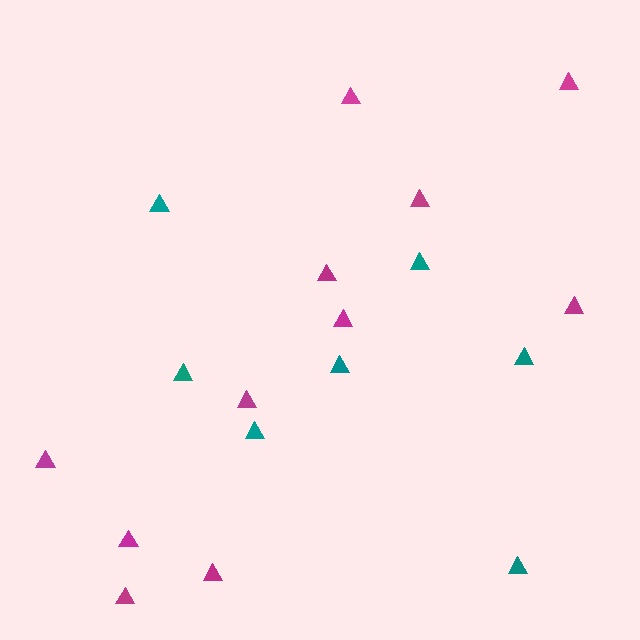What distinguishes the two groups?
There are 2 groups: one group of magenta triangles (11) and one group of teal triangles (7).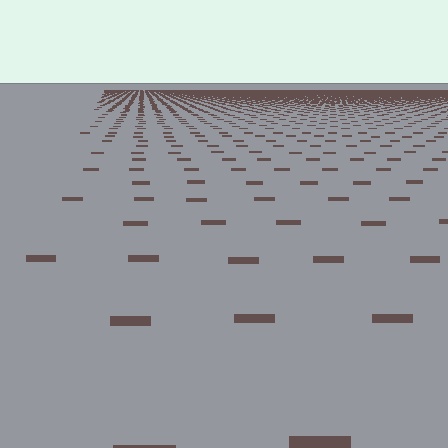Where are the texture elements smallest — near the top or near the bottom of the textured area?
Near the top.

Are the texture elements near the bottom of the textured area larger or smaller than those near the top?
Larger. Near the bottom, elements are closer to the viewer and appear at a bigger on-screen size.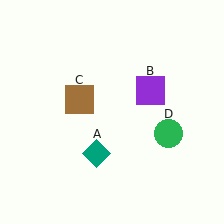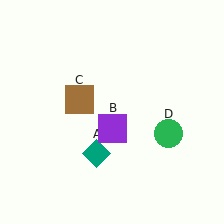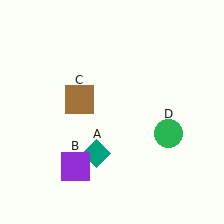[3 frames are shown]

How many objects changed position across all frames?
1 object changed position: purple square (object B).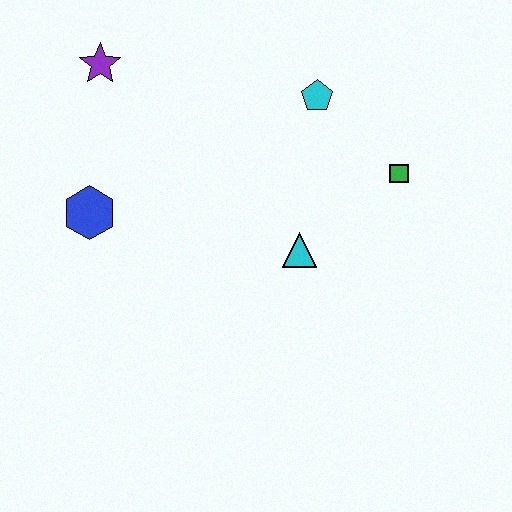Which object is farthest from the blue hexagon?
The green square is farthest from the blue hexagon.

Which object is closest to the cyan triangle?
The green square is closest to the cyan triangle.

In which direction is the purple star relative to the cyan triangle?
The purple star is to the left of the cyan triangle.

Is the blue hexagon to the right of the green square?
No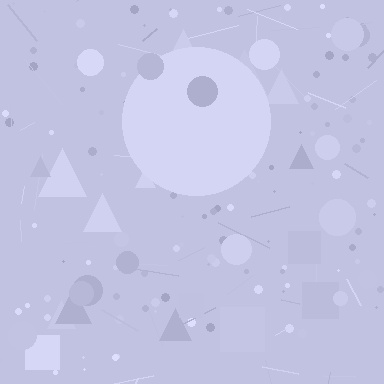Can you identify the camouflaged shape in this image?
The camouflaged shape is a circle.